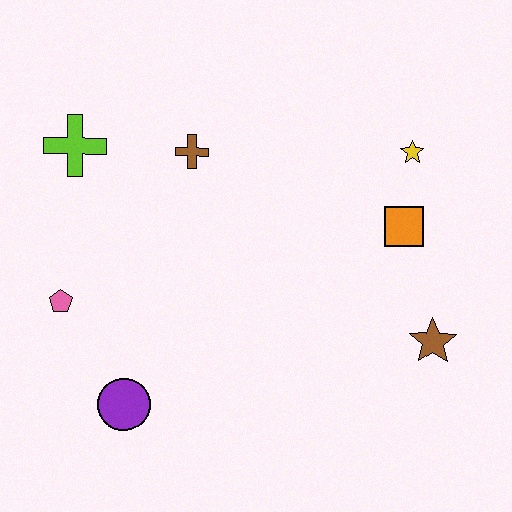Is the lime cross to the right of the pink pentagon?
Yes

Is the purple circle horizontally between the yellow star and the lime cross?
Yes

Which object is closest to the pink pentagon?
The purple circle is closest to the pink pentagon.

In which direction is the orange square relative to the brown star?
The orange square is above the brown star.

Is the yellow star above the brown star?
Yes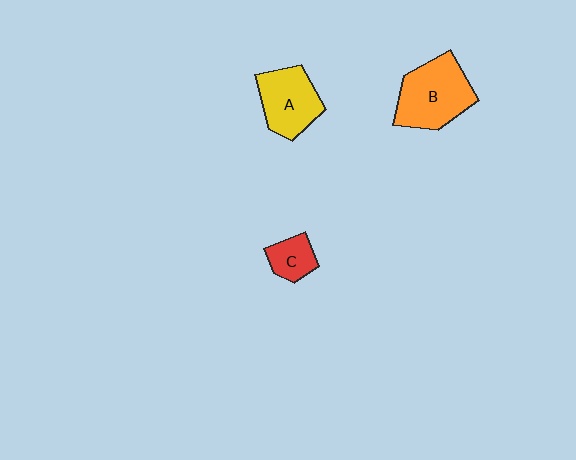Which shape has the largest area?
Shape B (orange).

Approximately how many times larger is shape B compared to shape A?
Approximately 1.3 times.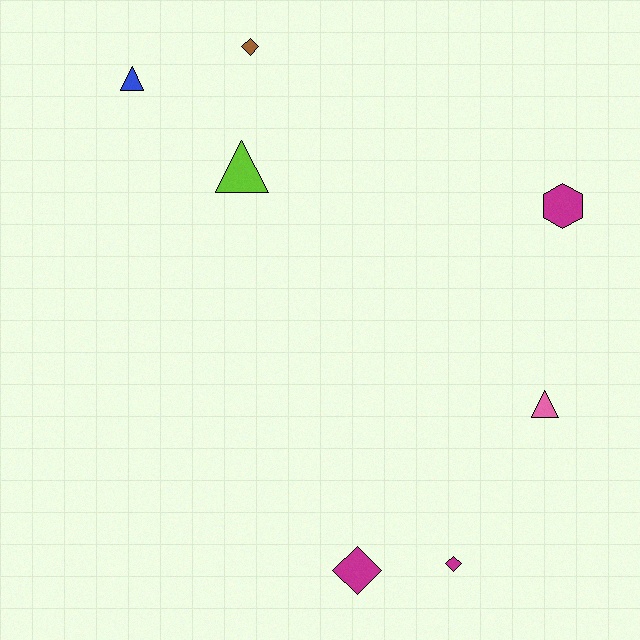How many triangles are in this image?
There are 3 triangles.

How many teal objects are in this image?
There are no teal objects.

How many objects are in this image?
There are 7 objects.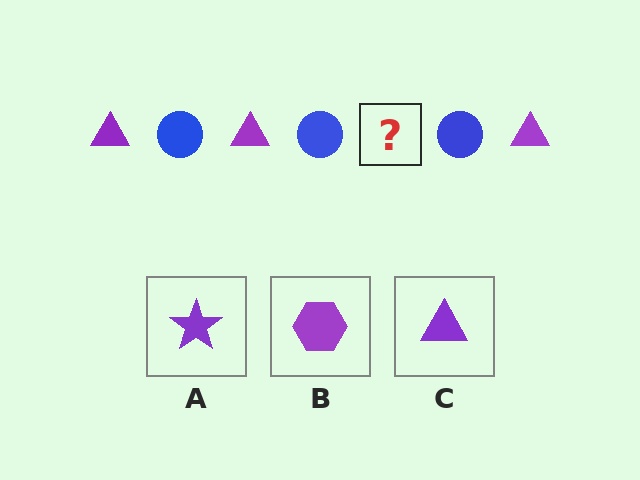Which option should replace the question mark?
Option C.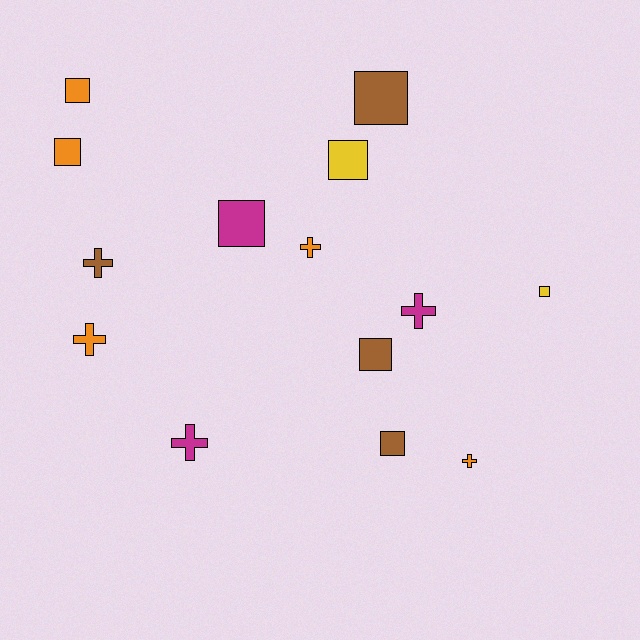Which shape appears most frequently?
Square, with 8 objects.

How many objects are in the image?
There are 14 objects.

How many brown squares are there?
There are 3 brown squares.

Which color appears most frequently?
Orange, with 5 objects.